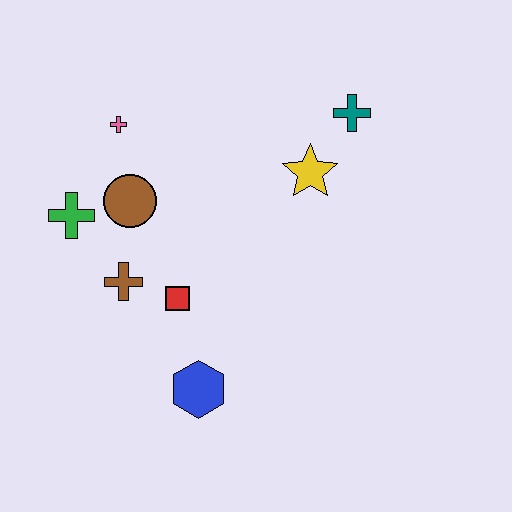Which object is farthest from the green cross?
The teal cross is farthest from the green cross.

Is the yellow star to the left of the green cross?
No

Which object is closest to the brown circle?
The green cross is closest to the brown circle.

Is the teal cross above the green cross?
Yes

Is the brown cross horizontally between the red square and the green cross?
Yes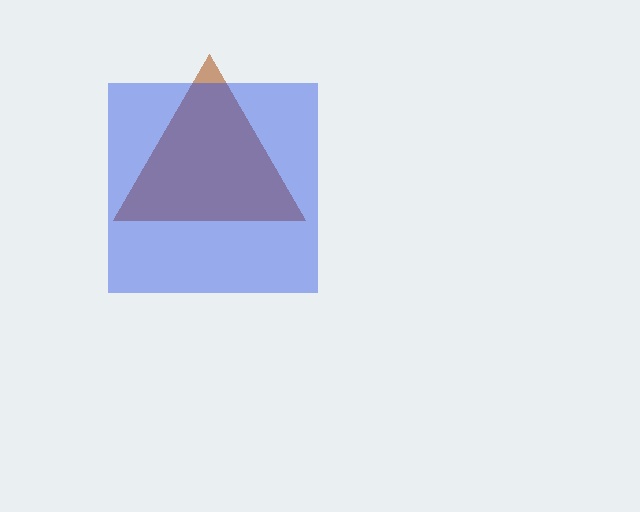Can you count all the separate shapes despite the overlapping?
Yes, there are 2 separate shapes.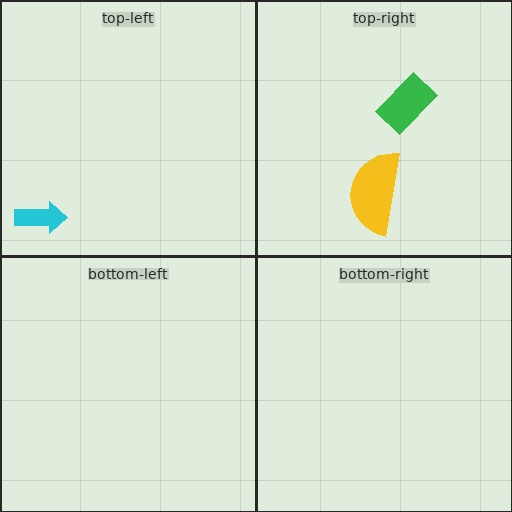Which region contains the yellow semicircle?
The top-right region.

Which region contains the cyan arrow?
The top-left region.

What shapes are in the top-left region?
The cyan arrow.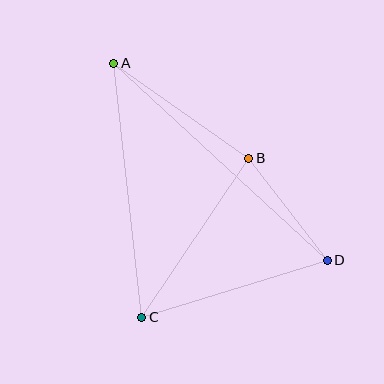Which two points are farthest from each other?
Points A and D are farthest from each other.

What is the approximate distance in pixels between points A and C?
The distance between A and C is approximately 255 pixels.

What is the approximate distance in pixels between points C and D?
The distance between C and D is approximately 194 pixels.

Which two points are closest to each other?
Points B and D are closest to each other.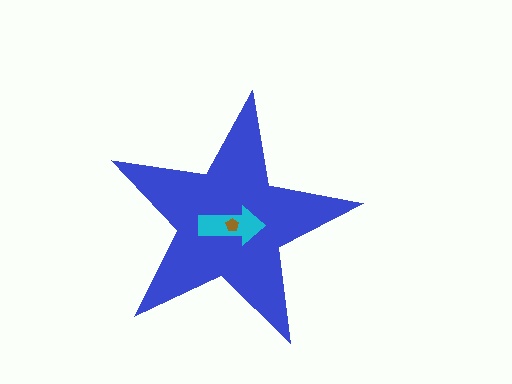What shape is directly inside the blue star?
The cyan arrow.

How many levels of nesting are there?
3.